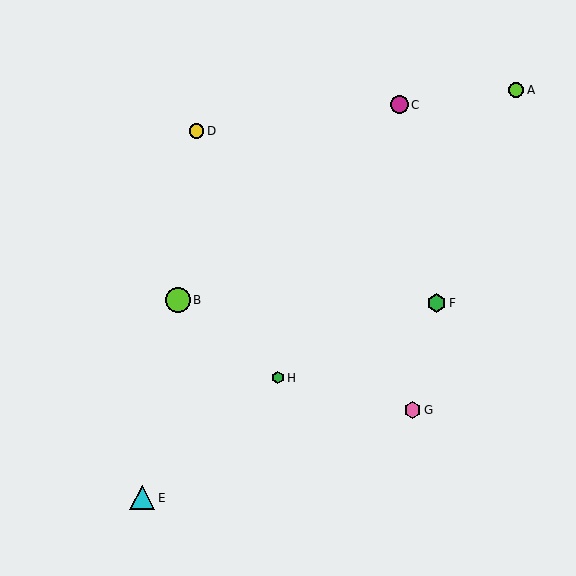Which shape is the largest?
The cyan triangle (labeled E) is the largest.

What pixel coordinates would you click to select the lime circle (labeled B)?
Click at (178, 300) to select the lime circle B.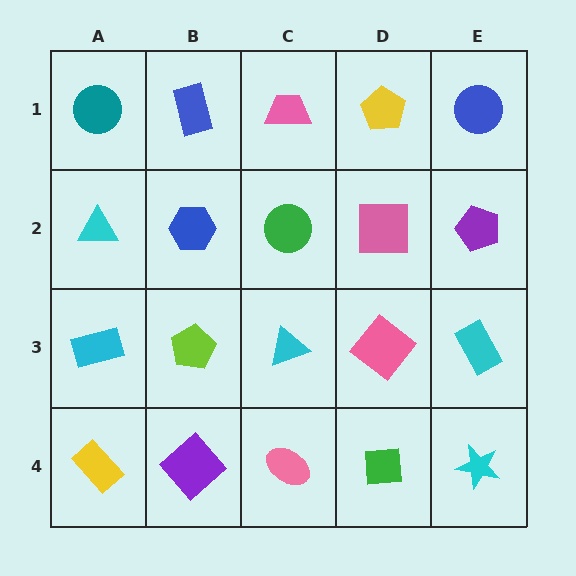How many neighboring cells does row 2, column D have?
4.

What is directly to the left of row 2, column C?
A blue hexagon.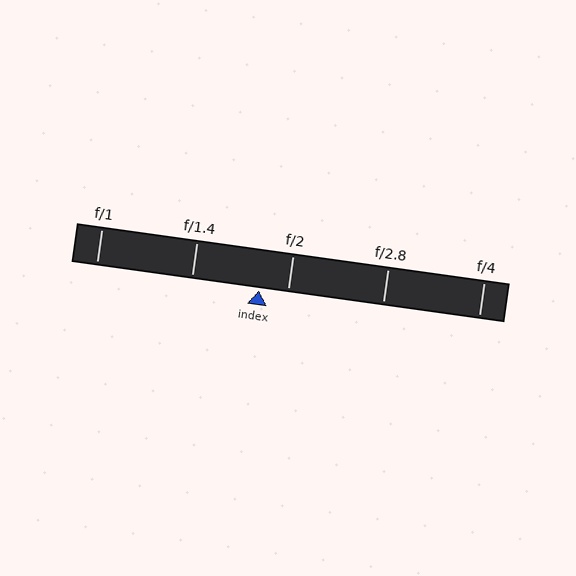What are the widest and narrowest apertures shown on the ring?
The widest aperture shown is f/1 and the narrowest is f/4.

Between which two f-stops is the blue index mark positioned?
The index mark is between f/1.4 and f/2.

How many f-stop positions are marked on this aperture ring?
There are 5 f-stop positions marked.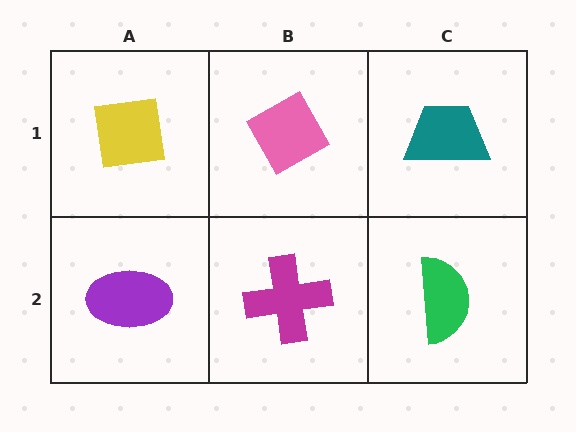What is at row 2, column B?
A magenta cross.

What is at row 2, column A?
A purple ellipse.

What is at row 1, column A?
A yellow square.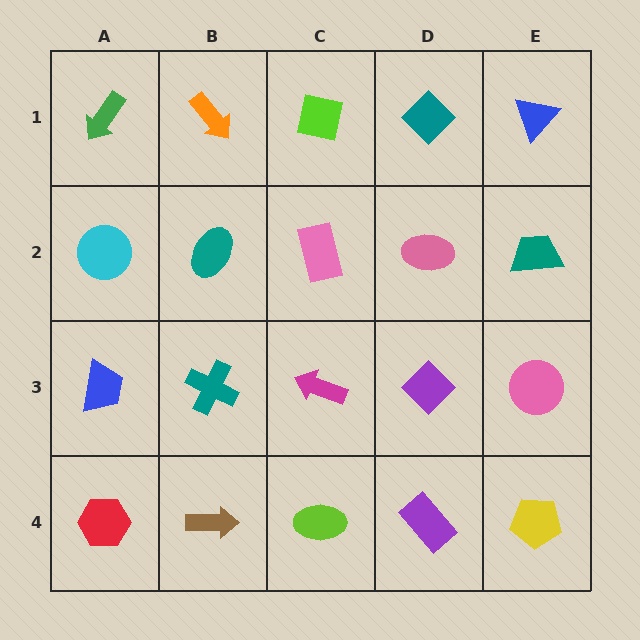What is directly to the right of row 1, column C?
A teal diamond.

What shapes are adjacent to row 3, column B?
A teal ellipse (row 2, column B), a brown arrow (row 4, column B), a blue trapezoid (row 3, column A), a magenta arrow (row 3, column C).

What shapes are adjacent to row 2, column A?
A green arrow (row 1, column A), a blue trapezoid (row 3, column A), a teal ellipse (row 2, column B).